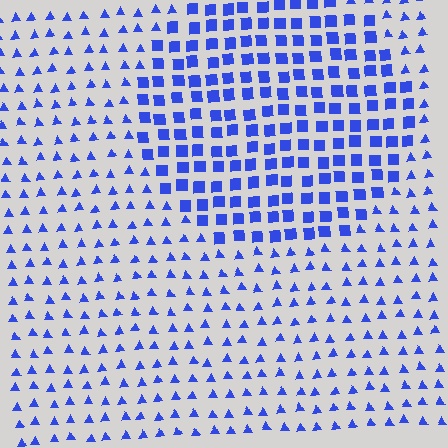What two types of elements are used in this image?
The image uses squares inside the circle region and triangles outside it.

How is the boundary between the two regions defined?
The boundary is defined by a change in element shape: squares inside vs. triangles outside. All elements share the same color and spacing.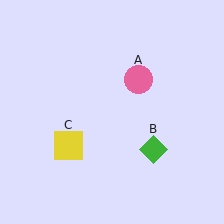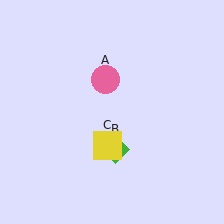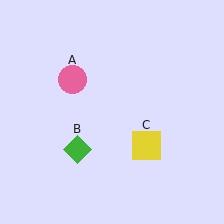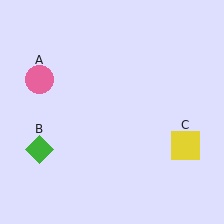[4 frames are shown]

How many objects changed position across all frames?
3 objects changed position: pink circle (object A), green diamond (object B), yellow square (object C).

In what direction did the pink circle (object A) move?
The pink circle (object A) moved left.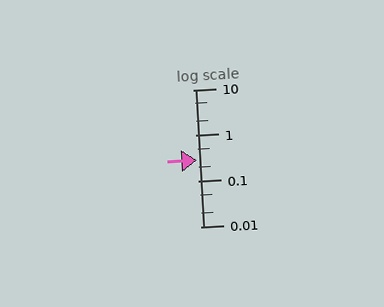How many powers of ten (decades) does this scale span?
The scale spans 3 decades, from 0.01 to 10.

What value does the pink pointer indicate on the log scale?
The pointer indicates approximately 0.29.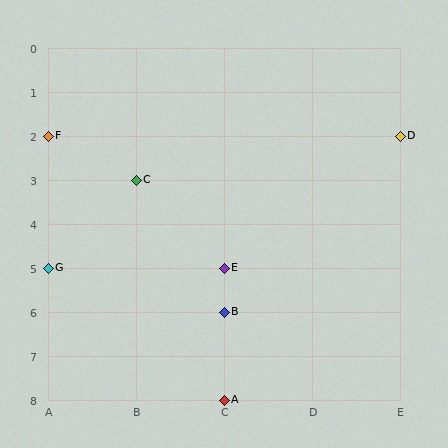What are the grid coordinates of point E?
Point E is at grid coordinates (C, 5).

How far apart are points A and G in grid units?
Points A and G are 2 columns and 3 rows apart (about 3.6 grid units diagonally).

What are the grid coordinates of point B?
Point B is at grid coordinates (C, 6).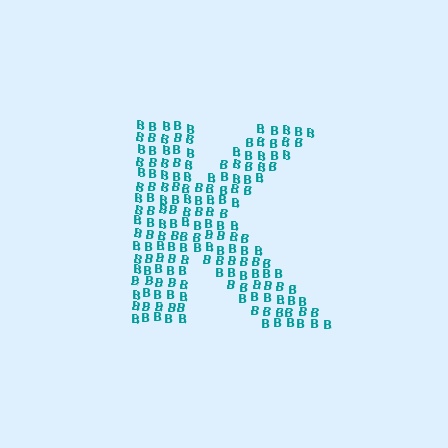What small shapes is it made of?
It is made of small letter B's.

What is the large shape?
The large shape is the letter K.